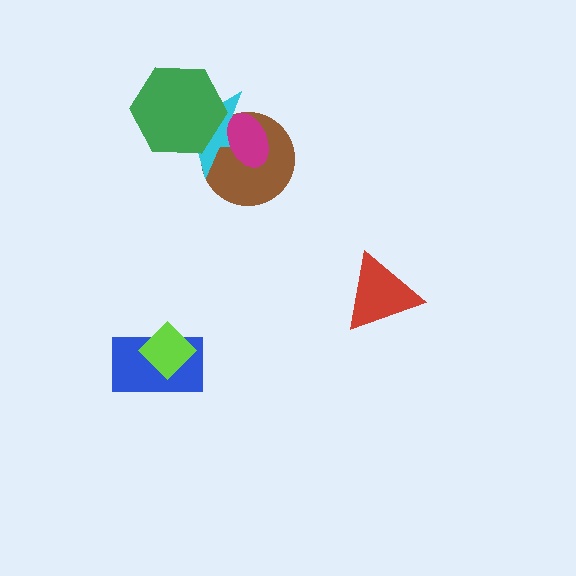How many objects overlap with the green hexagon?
2 objects overlap with the green hexagon.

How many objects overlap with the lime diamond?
1 object overlaps with the lime diamond.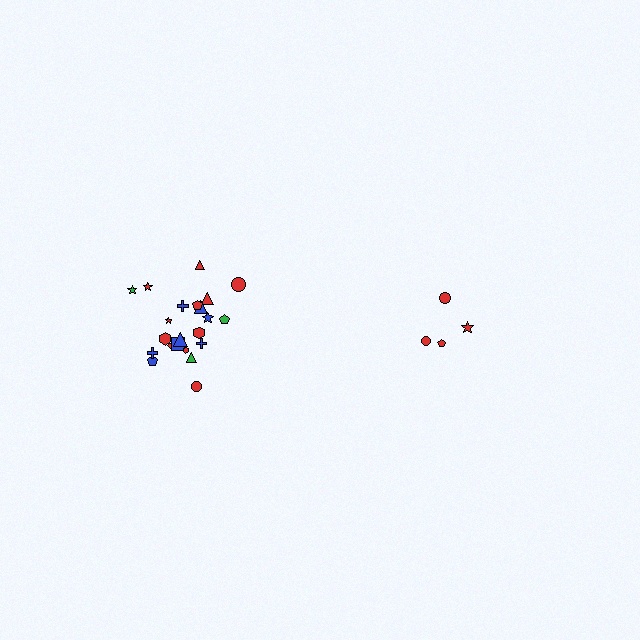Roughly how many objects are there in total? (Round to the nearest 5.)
Roughly 25 objects in total.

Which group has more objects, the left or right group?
The left group.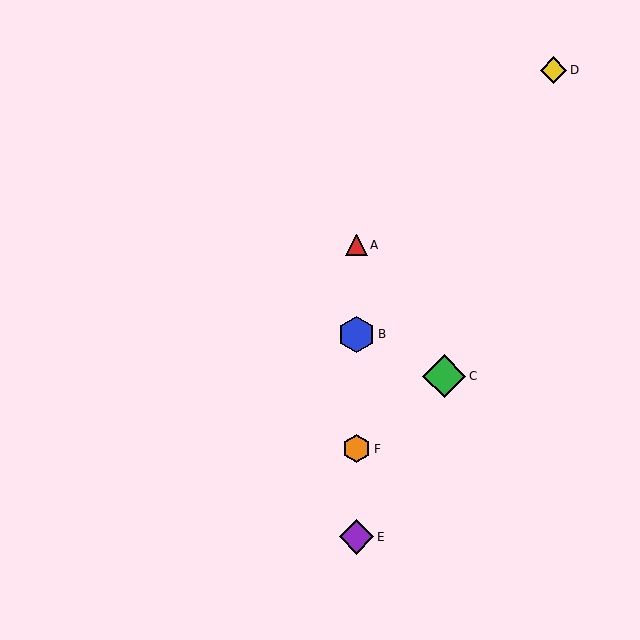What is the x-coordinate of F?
Object F is at x≈357.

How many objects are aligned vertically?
4 objects (A, B, E, F) are aligned vertically.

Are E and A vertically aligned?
Yes, both are at x≈357.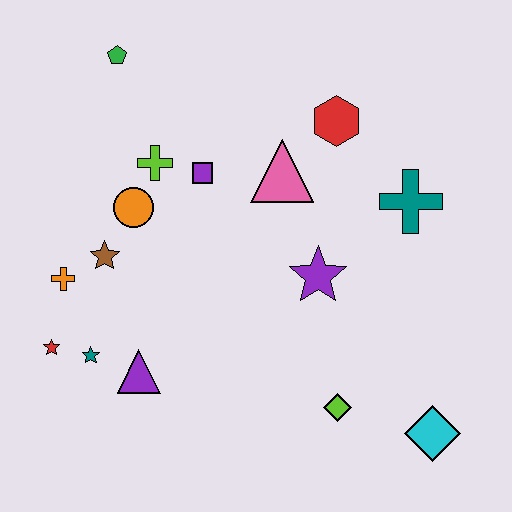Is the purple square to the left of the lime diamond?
Yes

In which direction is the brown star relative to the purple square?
The brown star is to the left of the purple square.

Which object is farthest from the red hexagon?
The red star is farthest from the red hexagon.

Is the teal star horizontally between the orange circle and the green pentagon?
No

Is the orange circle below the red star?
No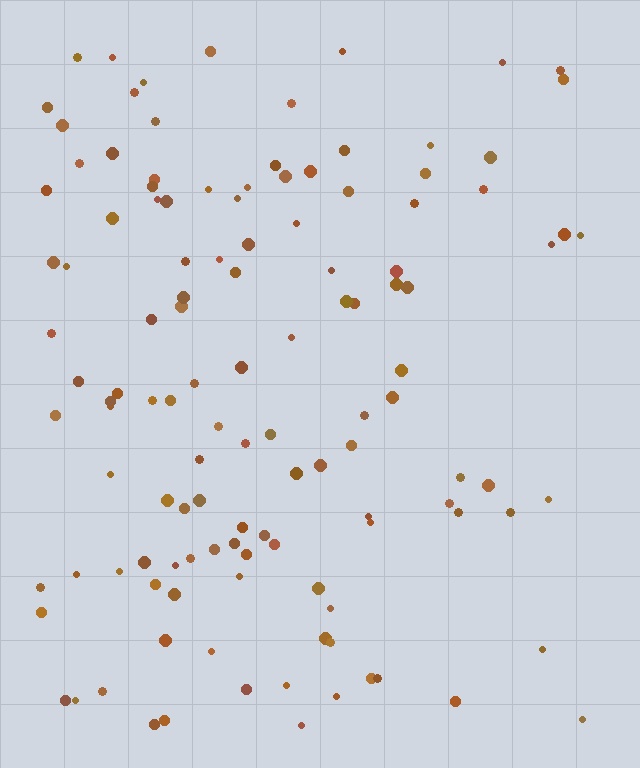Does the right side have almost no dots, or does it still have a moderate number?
Still a moderate number, just noticeably fewer than the left.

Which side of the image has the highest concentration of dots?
The left.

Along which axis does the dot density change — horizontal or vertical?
Horizontal.